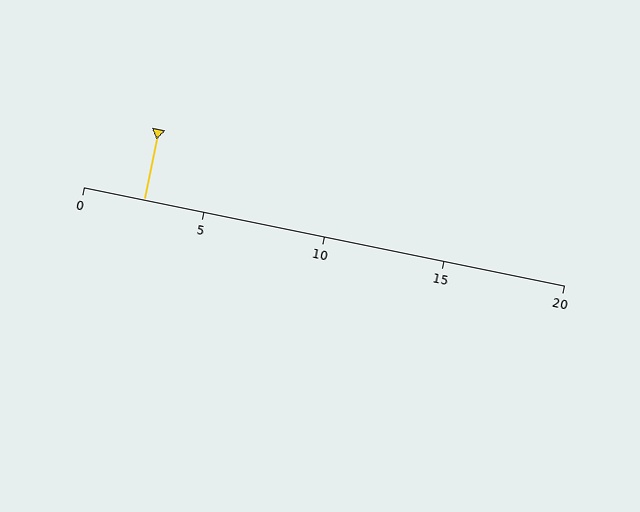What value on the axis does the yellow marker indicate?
The marker indicates approximately 2.5.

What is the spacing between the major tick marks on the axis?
The major ticks are spaced 5 apart.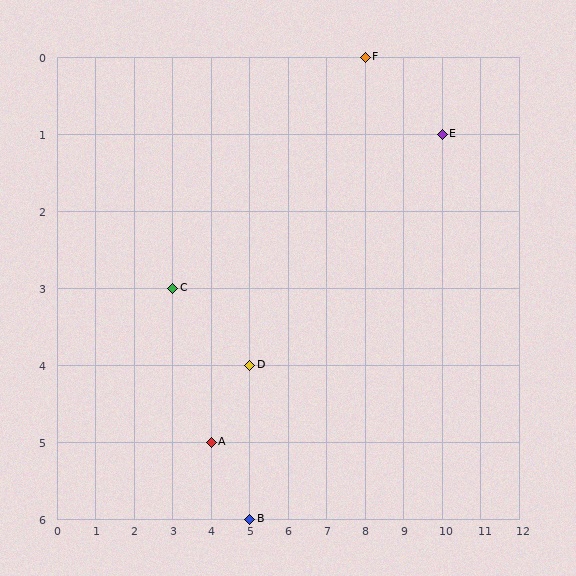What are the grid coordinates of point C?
Point C is at grid coordinates (3, 3).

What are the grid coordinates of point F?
Point F is at grid coordinates (8, 0).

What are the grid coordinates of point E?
Point E is at grid coordinates (10, 1).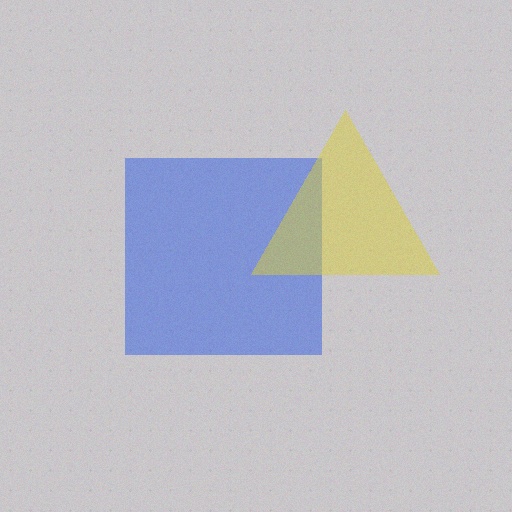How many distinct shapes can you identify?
There are 2 distinct shapes: a blue square, a yellow triangle.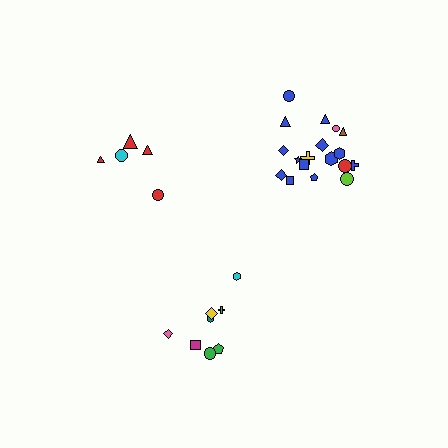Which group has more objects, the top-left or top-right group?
The top-right group.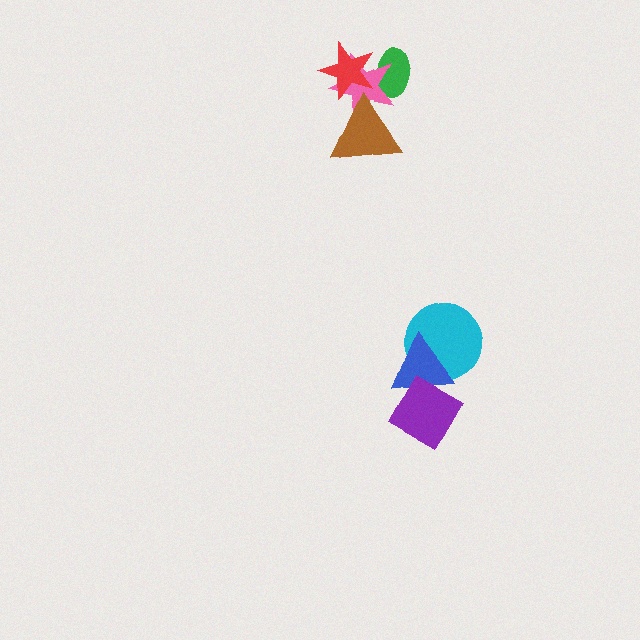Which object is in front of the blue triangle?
The purple diamond is in front of the blue triangle.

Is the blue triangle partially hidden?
Yes, it is partially covered by another shape.